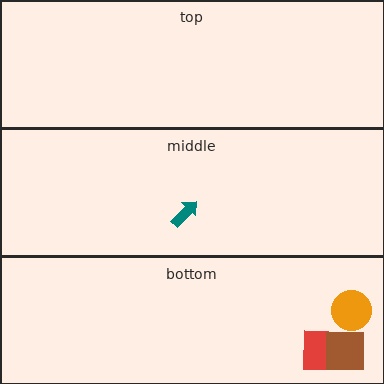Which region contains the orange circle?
The bottom region.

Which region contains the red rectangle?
The bottom region.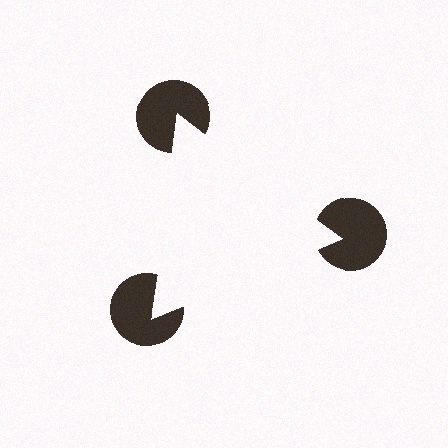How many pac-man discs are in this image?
There are 3 — one at each vertex of the illusory triangle.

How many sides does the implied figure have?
3 sides.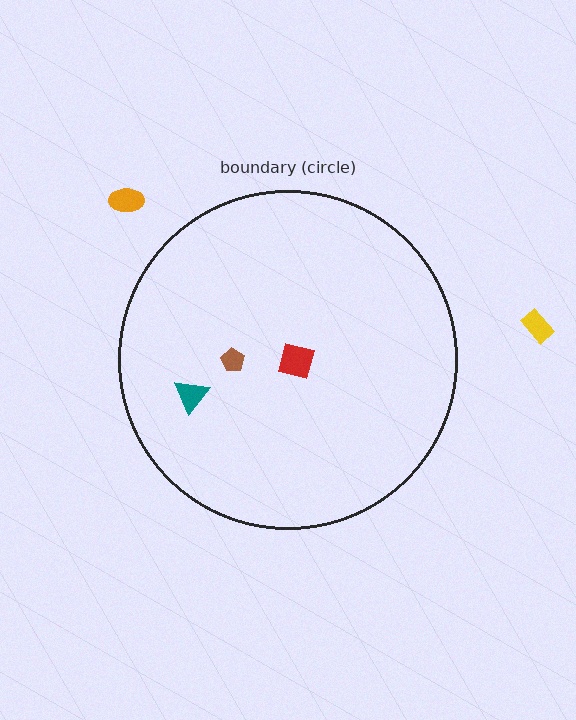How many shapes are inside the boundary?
3 inside, 2 outside.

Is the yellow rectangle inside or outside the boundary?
Outside.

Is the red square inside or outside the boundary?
Inside.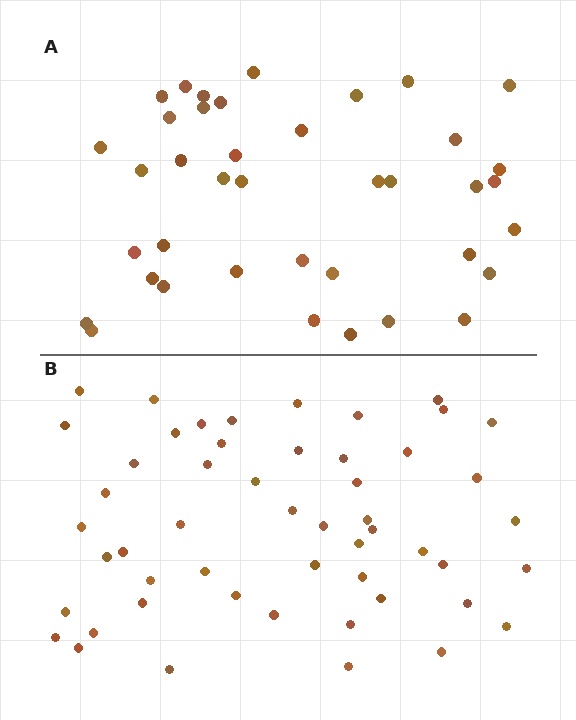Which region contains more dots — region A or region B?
Region B (the bottom region) has more dots.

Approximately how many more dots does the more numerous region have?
Region B has approximately 15 more dots than region A.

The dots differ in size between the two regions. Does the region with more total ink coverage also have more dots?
No. Region A has more total ink coverage because its dots are larger, but region B actually contains more individual dots. Total area can be misleading — the number of items is what matters here.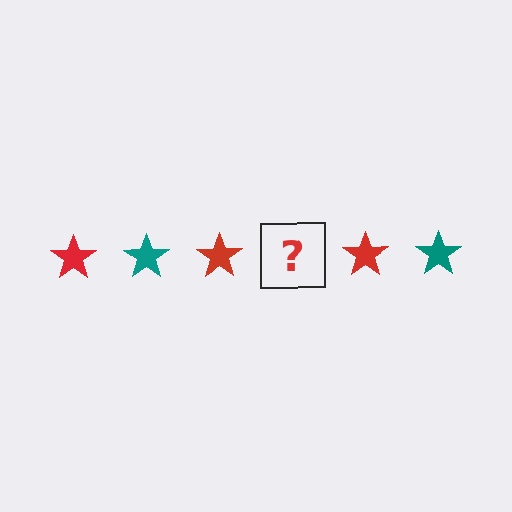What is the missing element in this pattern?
The missing element is a teal star.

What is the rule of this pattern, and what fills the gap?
The rule is that the pattern cycles through red, teal stars. The gap should be filled with a teal star.